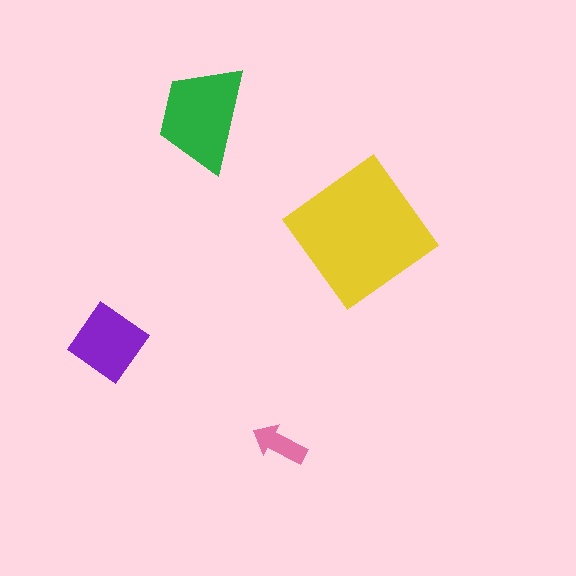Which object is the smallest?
The pink arrow.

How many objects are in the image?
There are 4 objects in the image.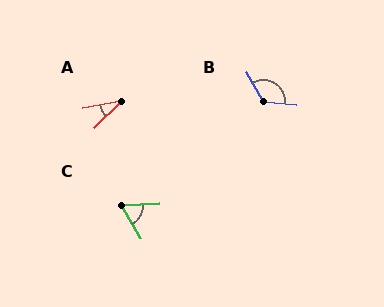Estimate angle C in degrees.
Approximately 62 degrees.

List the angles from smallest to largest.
A (34°), C (62°), B (125°).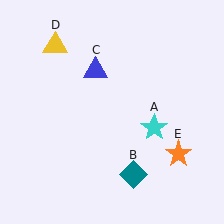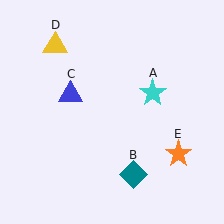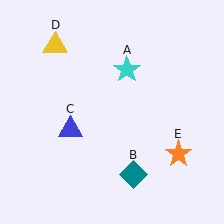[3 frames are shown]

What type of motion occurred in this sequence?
The cyan star (object A), blue triangle (object C) rotated counterclockwise around the center of the scene.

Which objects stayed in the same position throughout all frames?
Teal diamond (object B) and yellow triangle (object D) and orange star (object E) remained stationary.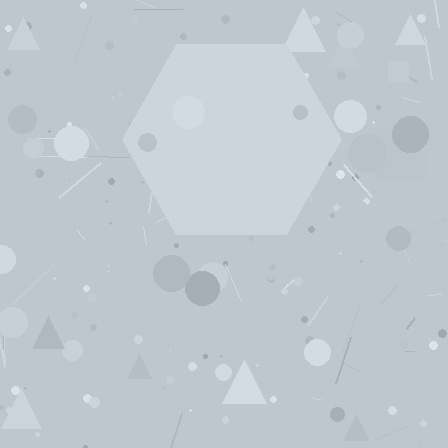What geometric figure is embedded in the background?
A hexagon is embedded in the background.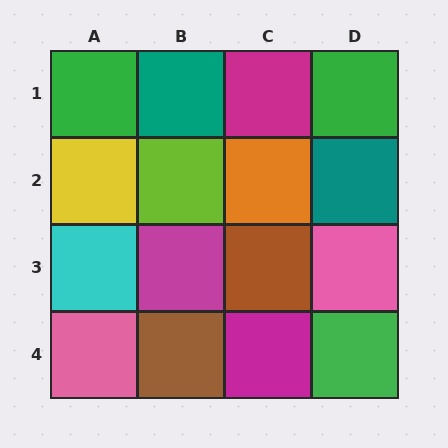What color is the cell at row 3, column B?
Magenta.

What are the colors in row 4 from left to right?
Pink, brown, magenta, green.